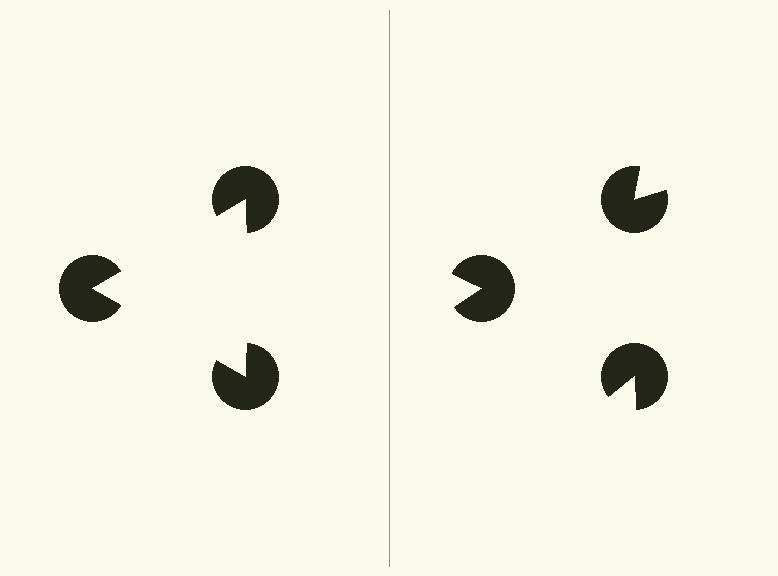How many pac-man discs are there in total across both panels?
6 — 3 on each side.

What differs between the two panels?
The pac-man discs are positioned identically on both sides; only the wedge orientations differ. On the left they align to a triangle; on the right they are misaligned.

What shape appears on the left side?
An illusory triangle.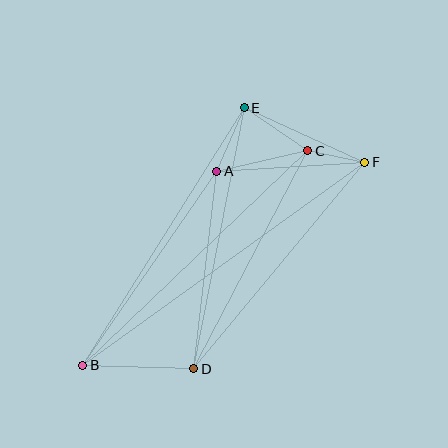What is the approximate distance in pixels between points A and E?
The distance between A and E is approximately 69 pixels.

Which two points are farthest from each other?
Points B and F are farthest from each other.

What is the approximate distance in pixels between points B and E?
The distance between B and E is approximately 304 pixels.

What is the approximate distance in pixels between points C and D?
The distance between C and D is approximately 246 pixels.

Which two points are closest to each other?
Points C and F are closest to each other.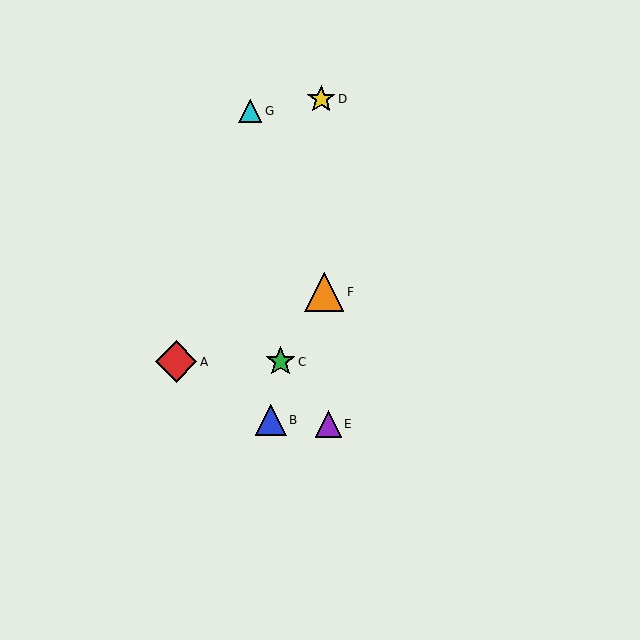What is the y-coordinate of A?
Object A is at y≈362.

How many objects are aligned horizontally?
2 objects (A, C) are aligned horizontally.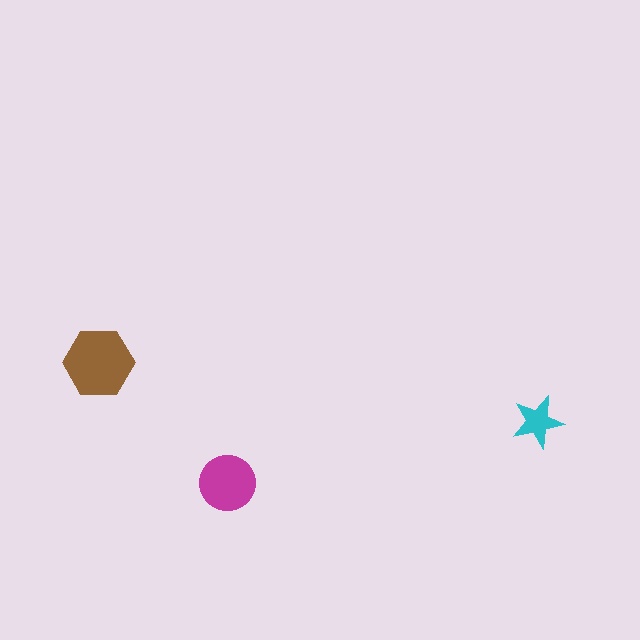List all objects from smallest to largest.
The cyan star, the magenta circle, the brown hexagon.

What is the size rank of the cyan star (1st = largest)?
3rd.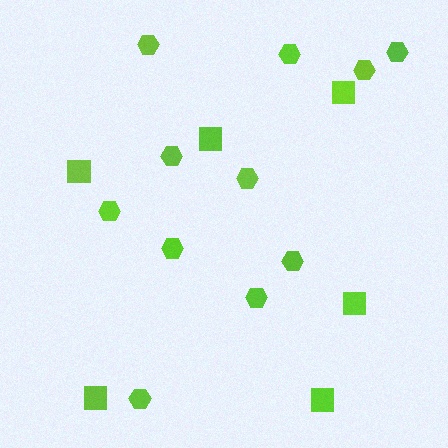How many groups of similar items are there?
There are 2 groups: one group of hexagons (11) and one group of squares (6).